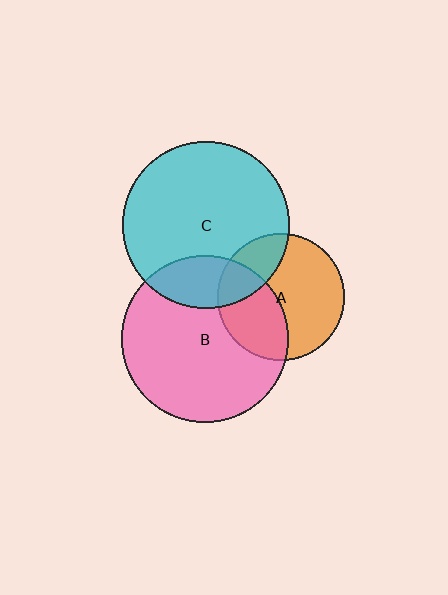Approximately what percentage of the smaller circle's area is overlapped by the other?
Approximately 20%.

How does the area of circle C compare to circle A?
Approximately 1.7 times.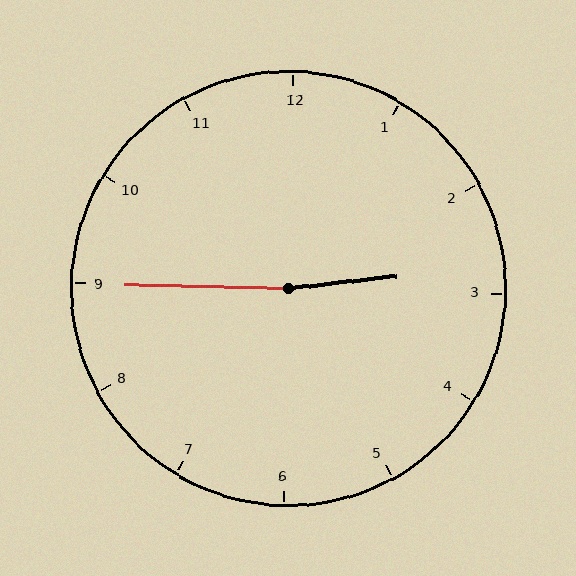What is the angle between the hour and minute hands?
Approximately 172 degrees.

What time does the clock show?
2:45.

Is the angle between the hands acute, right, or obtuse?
It is obtuse.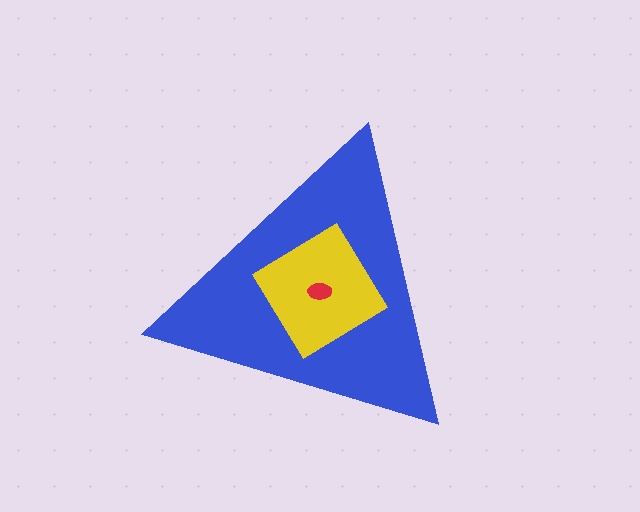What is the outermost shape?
The blue triangle.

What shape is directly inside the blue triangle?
The yellow diamond.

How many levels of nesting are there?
3.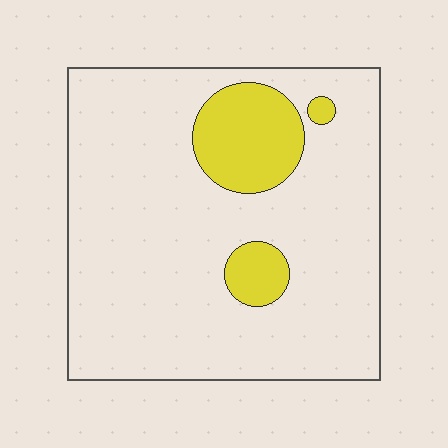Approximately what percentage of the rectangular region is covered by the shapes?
Approximately 15%.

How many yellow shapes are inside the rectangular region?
3.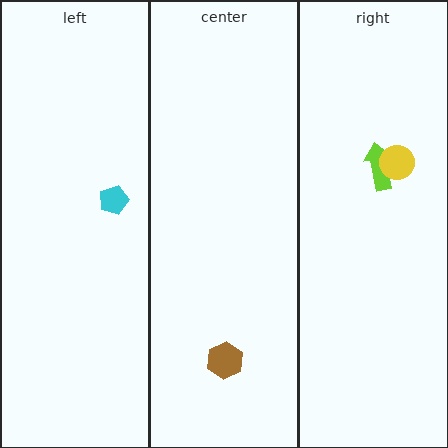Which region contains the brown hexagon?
The center region.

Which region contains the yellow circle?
The right region.